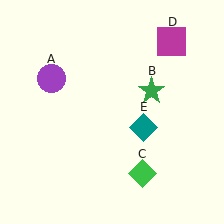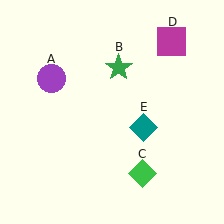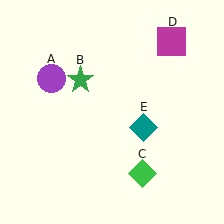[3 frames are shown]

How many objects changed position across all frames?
1 object changed position: green star (object B).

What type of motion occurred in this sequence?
The green star (object B) rotated counterclockwise around the center of the scene.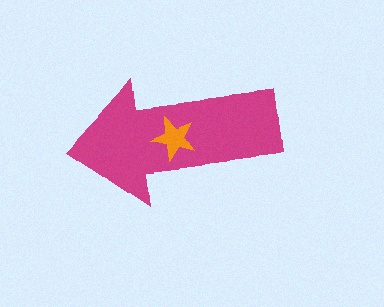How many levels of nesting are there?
2.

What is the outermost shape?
The magenta arrow.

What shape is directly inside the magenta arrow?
The orange star.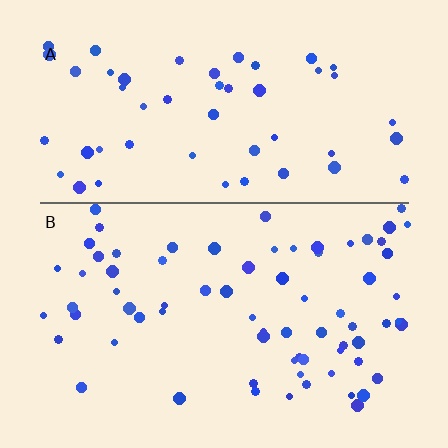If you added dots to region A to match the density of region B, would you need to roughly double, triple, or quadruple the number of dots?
Approximately double.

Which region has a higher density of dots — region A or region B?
B (the bottom).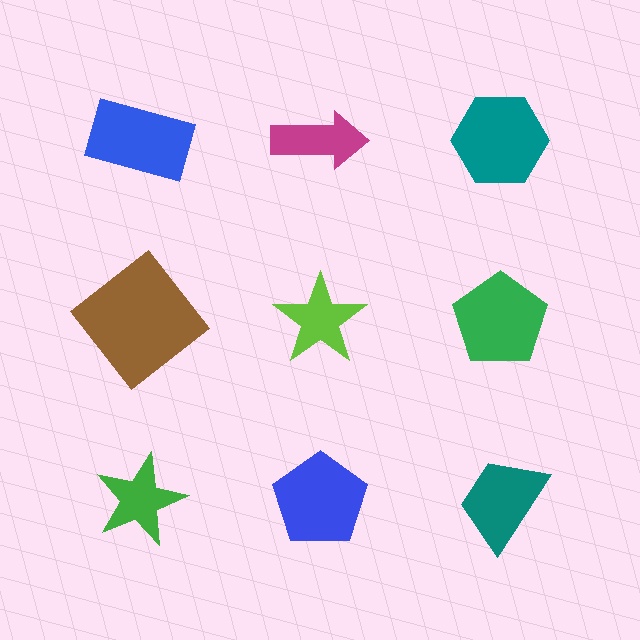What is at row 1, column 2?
A magenta arrow.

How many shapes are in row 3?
3 shapes.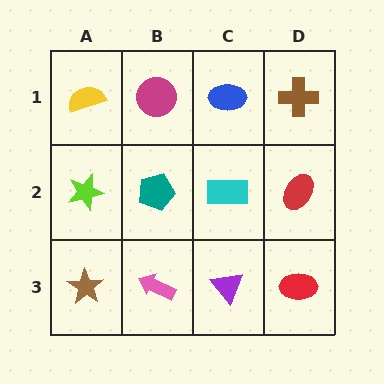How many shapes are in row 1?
4 shapes.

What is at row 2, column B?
A teal pentagon.